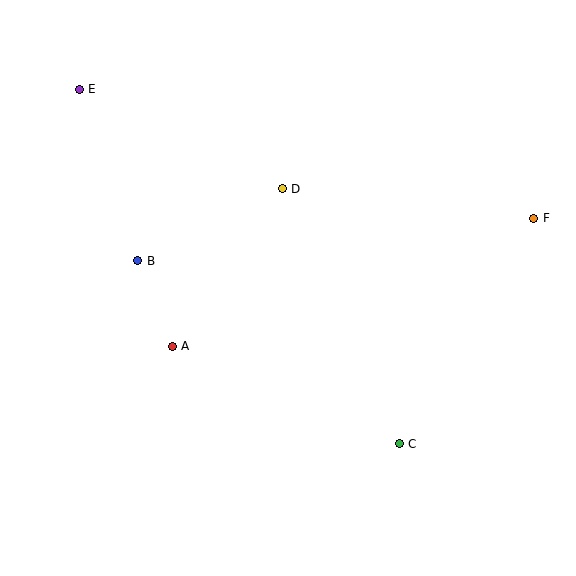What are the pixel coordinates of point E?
Point E is at (79, 89).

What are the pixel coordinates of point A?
Point A is at (172, 346).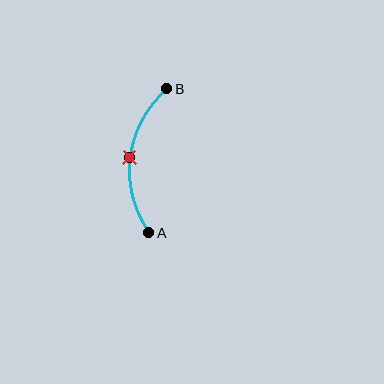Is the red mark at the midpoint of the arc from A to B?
Yes. The red mark lies on the arc at equal arc-length from both A and B — it is the arc midpoint.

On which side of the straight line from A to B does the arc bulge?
The arc bulges to the left of the straight line connecting A and B.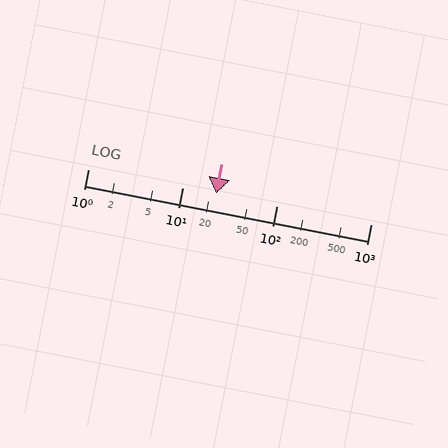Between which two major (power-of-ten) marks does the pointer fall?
The pointer is between 10 and 100.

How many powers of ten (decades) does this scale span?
The scale spans 3 decades, from 1 to 1000.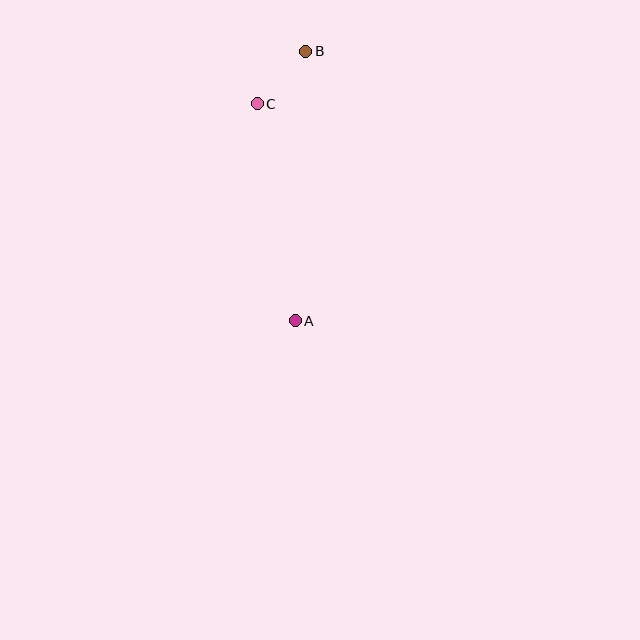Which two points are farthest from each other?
Points A and B are farthest from each other.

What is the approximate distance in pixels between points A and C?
The distance between A and C is approximately 220 pixels.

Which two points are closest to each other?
Points B and C are closest to each other.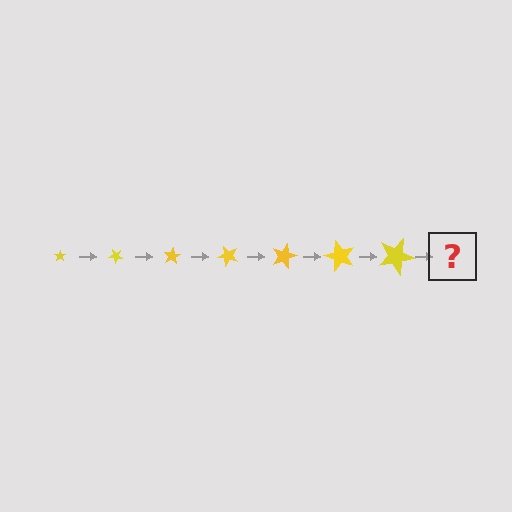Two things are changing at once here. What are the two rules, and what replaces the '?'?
The two rules are that the star grows larger each step and it rotates 40 degrees each step. The '?' should be a star, larger than the previous one and rotated 280 degrees from the start.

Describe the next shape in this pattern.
It should be a star, larger than the previous one and rotated 280 degrees from the start.